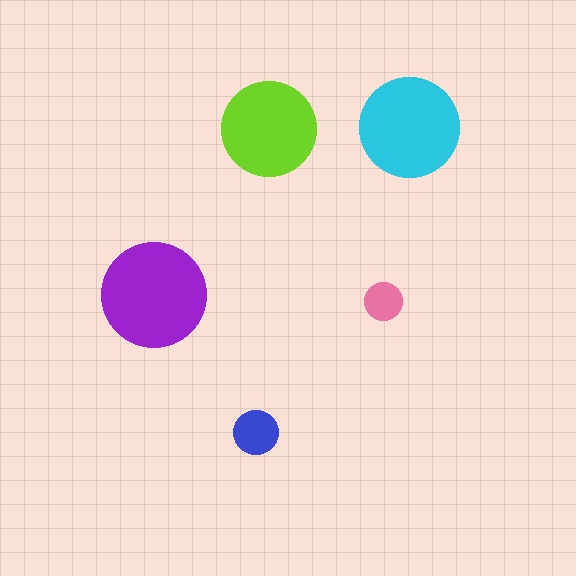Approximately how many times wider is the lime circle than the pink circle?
About 2.5 times wider.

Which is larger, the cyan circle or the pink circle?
The cyan one.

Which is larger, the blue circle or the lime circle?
The lime one.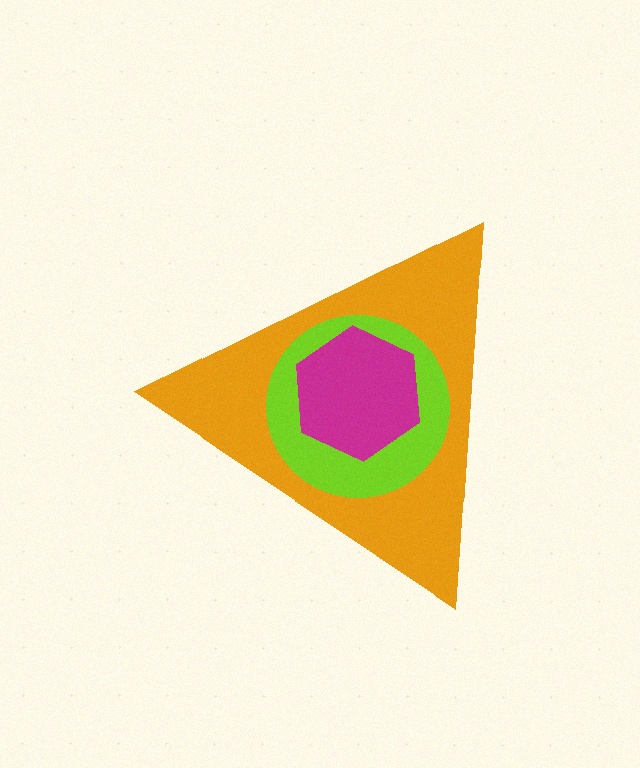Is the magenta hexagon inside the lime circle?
Yes.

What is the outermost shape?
The orange triangle.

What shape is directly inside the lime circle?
The magenta hexagon.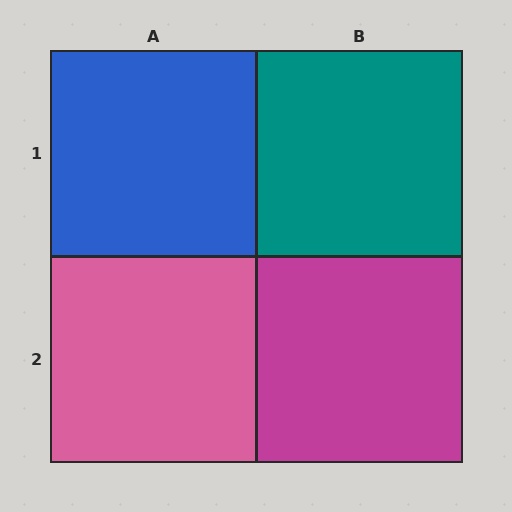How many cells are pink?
1 cell is pink.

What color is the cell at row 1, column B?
Teal.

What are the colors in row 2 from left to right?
Pink, magenta.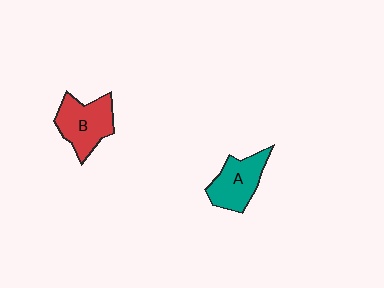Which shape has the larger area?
Shape B (red).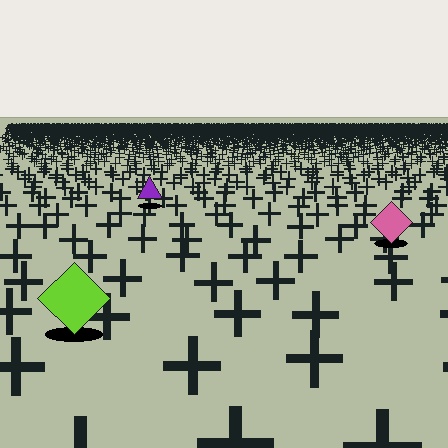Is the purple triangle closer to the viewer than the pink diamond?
No. The pink diamond is closer — you can tell from the texture gradient: the ground texture is coarser near it.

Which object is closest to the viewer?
The lime diamond is closest. The texture marks near it are larger and more spread out.